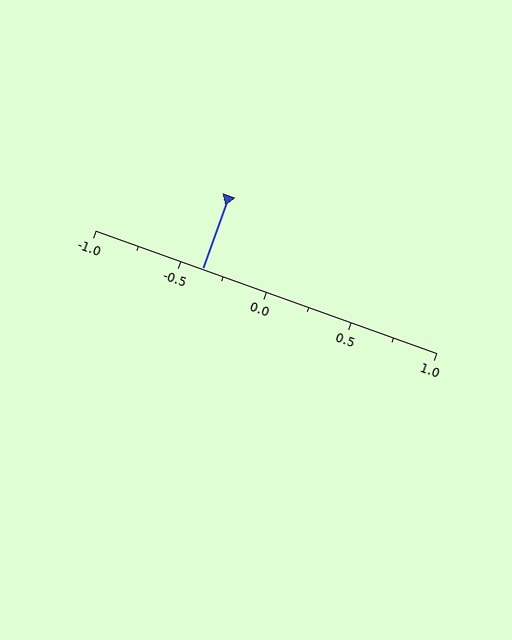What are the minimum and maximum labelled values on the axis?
The axis runs from -1.0 to 1.0.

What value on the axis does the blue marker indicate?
The marker indicates approximately -0.38.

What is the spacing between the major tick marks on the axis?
The major ticks are spaced 0.5 apart.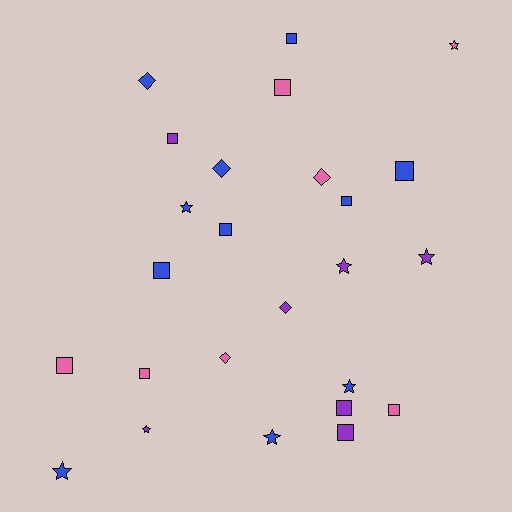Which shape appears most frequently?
Square, with 12 objects.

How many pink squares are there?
There are 4 pink squares.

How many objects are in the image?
There are 25 objects.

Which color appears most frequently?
Blue, with 11 objects.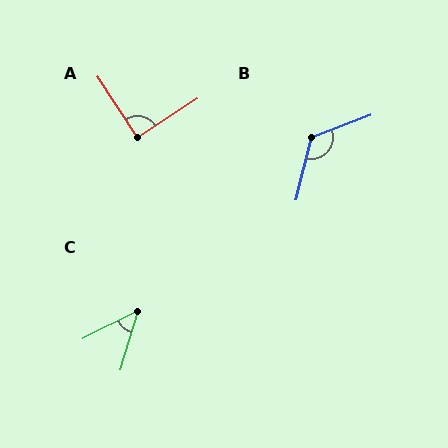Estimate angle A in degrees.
Approximately 91 degrees.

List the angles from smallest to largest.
C (47°), A (91°), B (125°).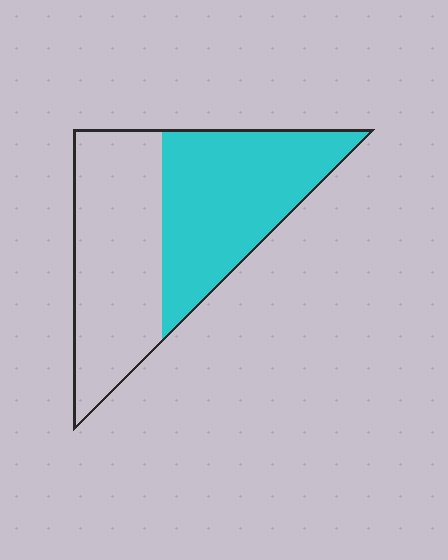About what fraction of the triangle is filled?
About one half (1/2).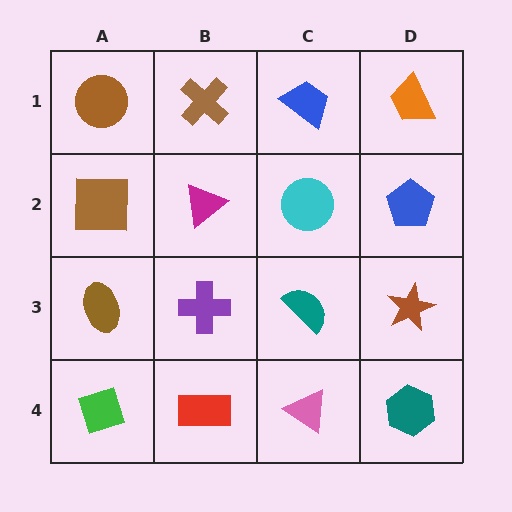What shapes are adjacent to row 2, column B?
A brown cross (row 1, column B), a purple cross (row 3, column B), a brown square (row 2, column A), a cyan circle (row 2, column C).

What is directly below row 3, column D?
A teal hexagon.